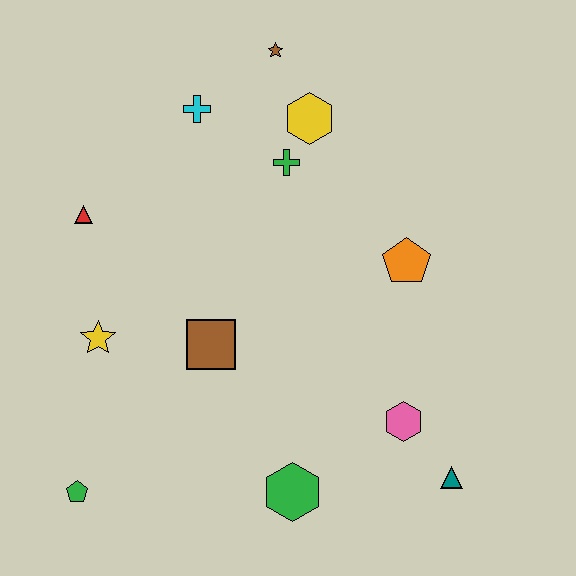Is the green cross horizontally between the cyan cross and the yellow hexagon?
Yes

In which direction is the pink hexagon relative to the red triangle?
The pink hexagon is to the right of the red triangle.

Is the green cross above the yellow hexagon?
No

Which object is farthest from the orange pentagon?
The green pentagon is farthest from the orange pentagon.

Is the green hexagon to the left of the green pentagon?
No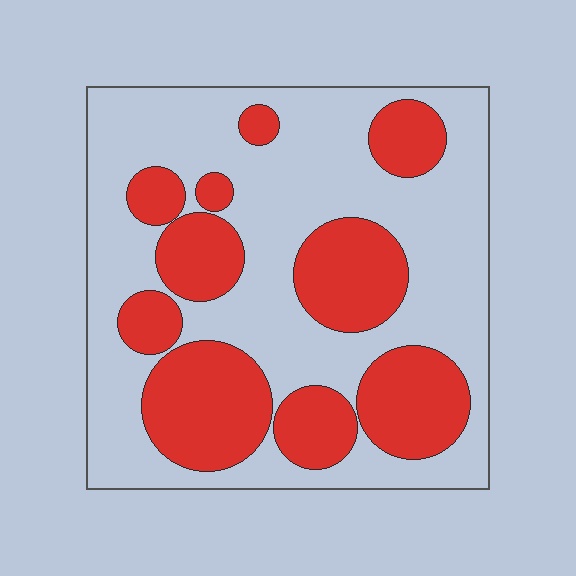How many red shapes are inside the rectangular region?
10.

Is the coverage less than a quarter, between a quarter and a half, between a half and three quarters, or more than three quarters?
Between a quarter and a half.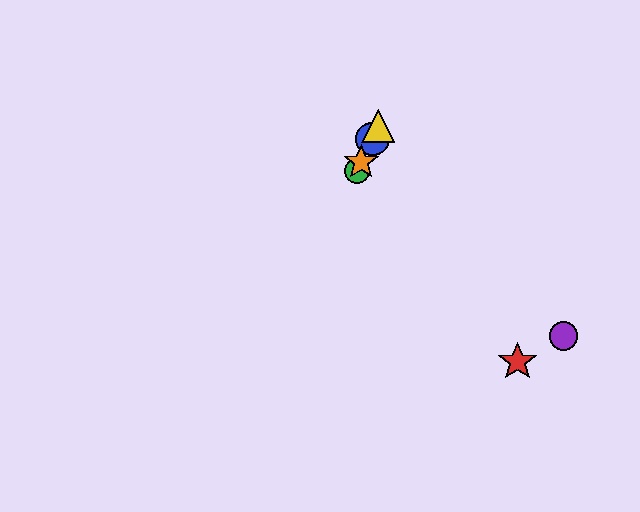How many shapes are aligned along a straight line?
4 shapes (the blue circle, the green circle, the yellow triangle, the orange star) are aligned along a straight line.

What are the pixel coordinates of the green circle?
The green circle is at (357, 171).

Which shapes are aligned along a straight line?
The blue circle, the green circle, the yellow triangle, the orange star are aligned along a straight line.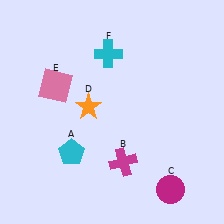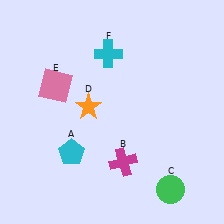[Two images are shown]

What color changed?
The circle (C) changed from magenta in Image 1 to green in Image 2.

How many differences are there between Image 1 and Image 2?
There is 1 difference between the two images.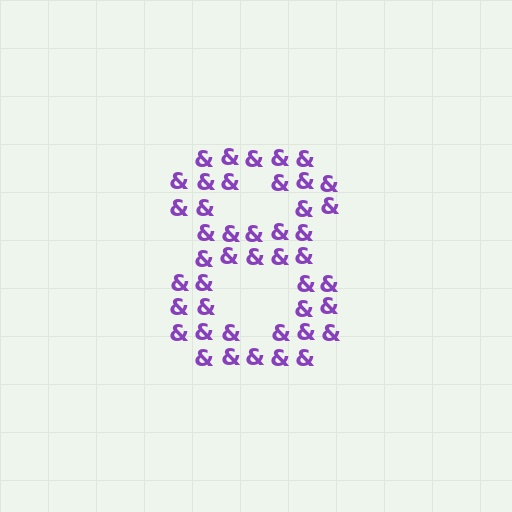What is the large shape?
The large shape is the digit 8.